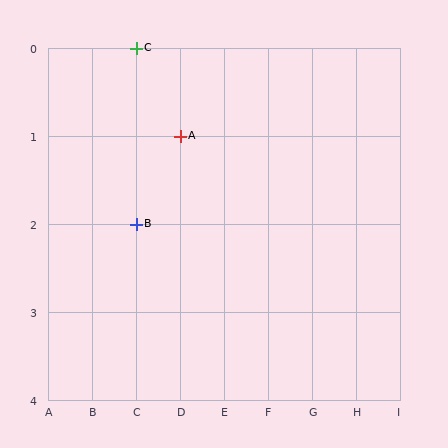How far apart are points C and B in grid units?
Points C and B are 2 rows apart.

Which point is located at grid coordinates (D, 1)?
Point A is at (D, 1).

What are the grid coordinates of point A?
Point A is at grid coordinates (D, 1).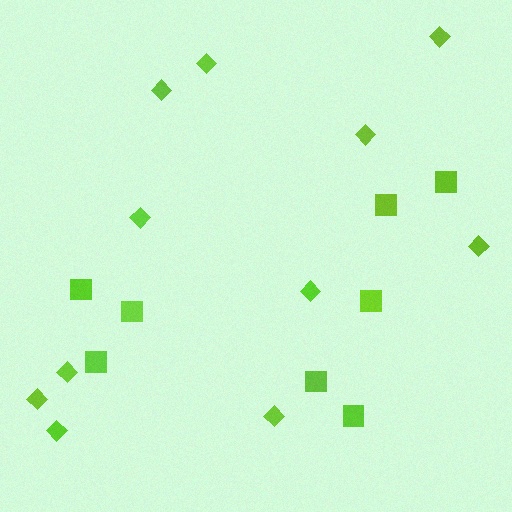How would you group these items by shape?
There are 2 groups: one group of squares (8) and one group of diamonds (11).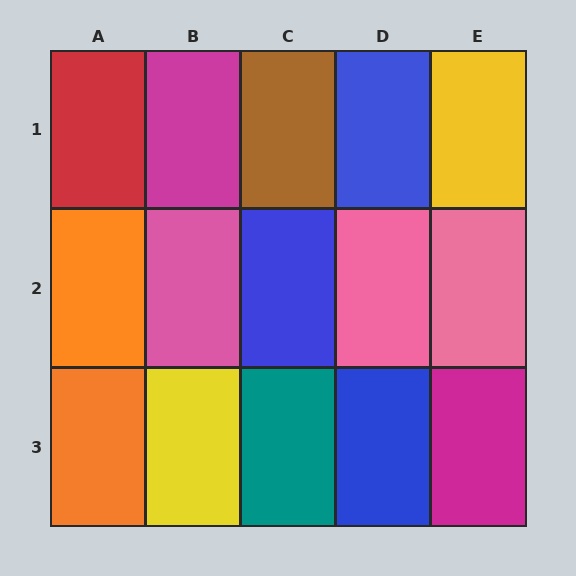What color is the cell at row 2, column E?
Pink.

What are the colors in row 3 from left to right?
Orange, yellow, teal, blue, magenta.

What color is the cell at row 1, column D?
Blue.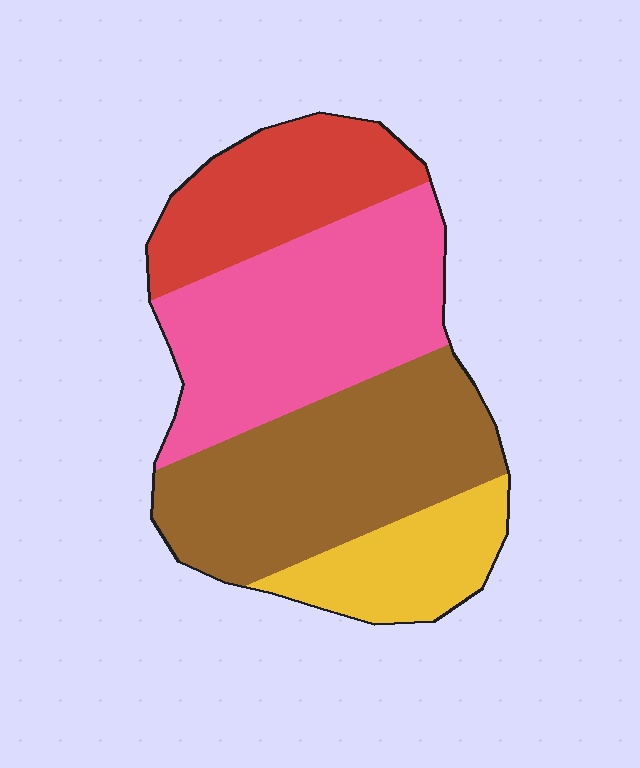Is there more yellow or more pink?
Pink.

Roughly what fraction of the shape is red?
Red takes up about one fifth (1/5) of the shape.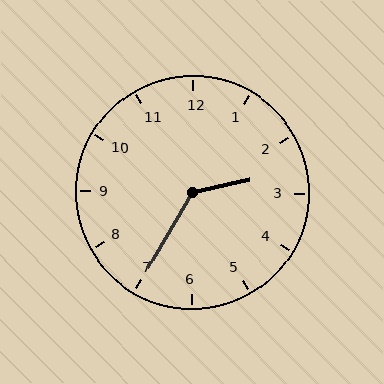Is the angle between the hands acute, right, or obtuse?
It is obtuse.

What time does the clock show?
2:35.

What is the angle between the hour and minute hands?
Approximately 132 degrees.